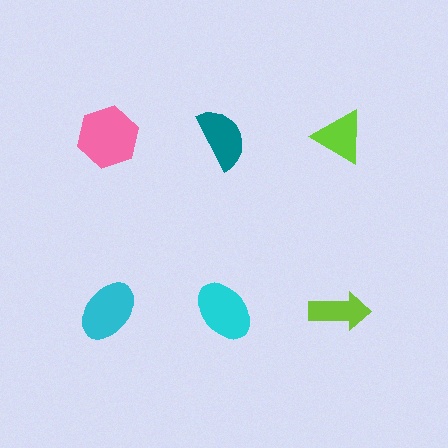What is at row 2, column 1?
A cyan ellipse.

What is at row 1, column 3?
A lime triangle.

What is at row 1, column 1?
A pink hexagon.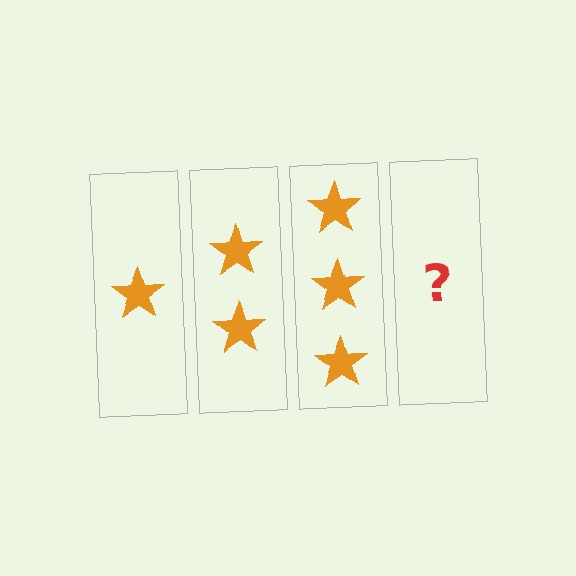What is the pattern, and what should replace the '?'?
The pattern is that each step adds one more star. The '?' should be 4 stars.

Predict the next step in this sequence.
The next step is 4 stars.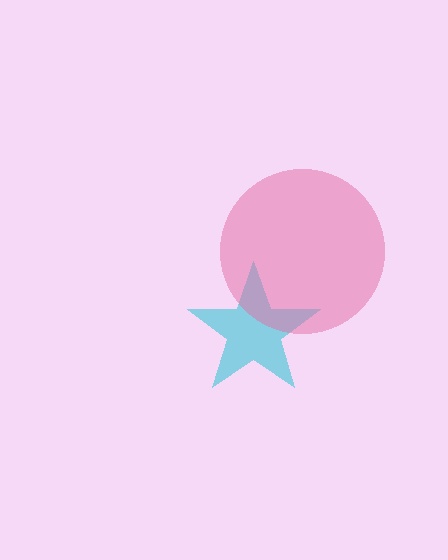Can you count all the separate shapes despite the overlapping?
Yes, there are 2 separate shapes.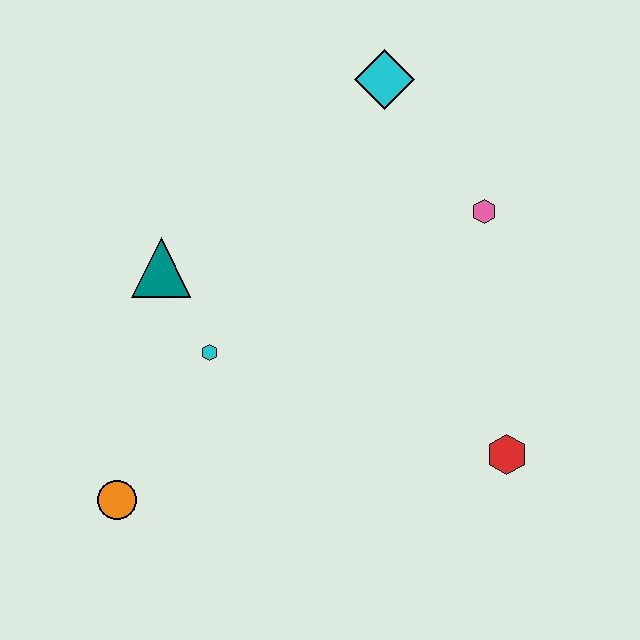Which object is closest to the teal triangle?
The cyan hexagon is closest to the teal triangle.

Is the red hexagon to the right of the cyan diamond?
Yes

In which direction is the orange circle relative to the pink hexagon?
The orange circle is to the left of the pink hexagon.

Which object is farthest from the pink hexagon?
The orange circle is farthest from the pink hexagon.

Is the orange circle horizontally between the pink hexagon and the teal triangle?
No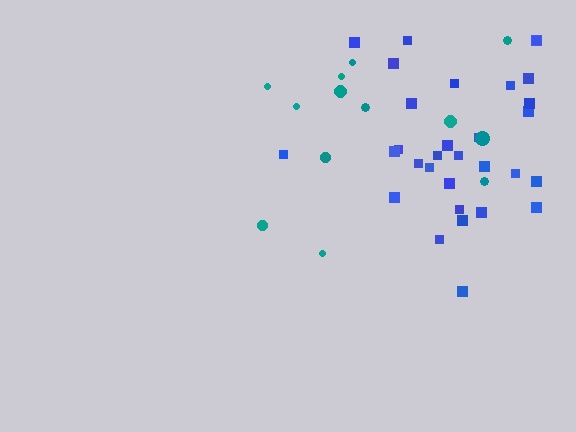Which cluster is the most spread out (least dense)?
Teal.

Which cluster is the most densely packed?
Blue.